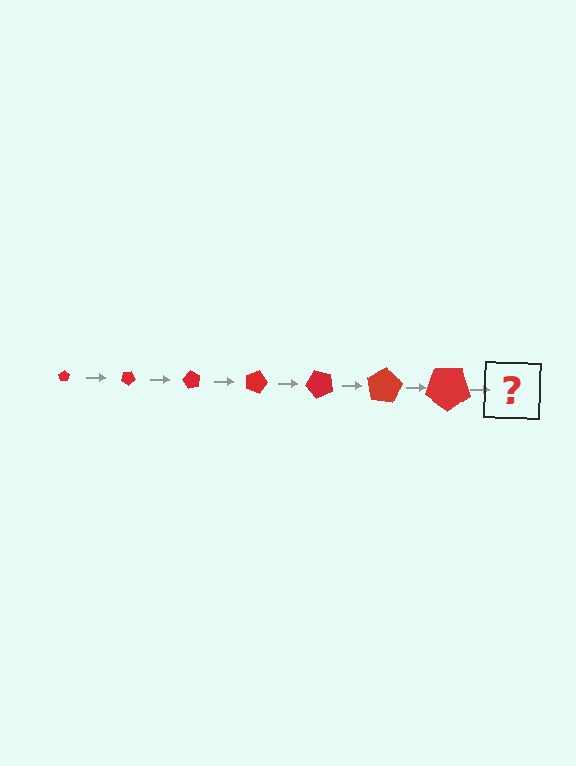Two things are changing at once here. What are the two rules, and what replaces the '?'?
The two rules are that the pentagon grows larger each step and it rotates 30 degrees each step. The '?' should be a pentagon, larger than the previous one and rotated 210 degrees from the start.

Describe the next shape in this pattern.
It should be a pentagon, larger than the previous one and rotated 210 degrees from the start.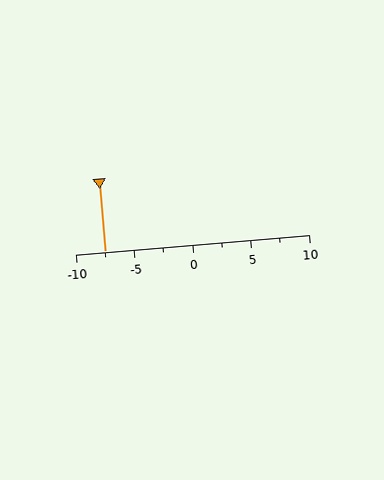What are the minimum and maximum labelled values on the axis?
The axis runs from -10 to 10.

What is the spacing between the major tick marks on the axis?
The major ticks are spaced 5 apart.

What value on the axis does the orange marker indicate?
The marker indicates approximately -7.5.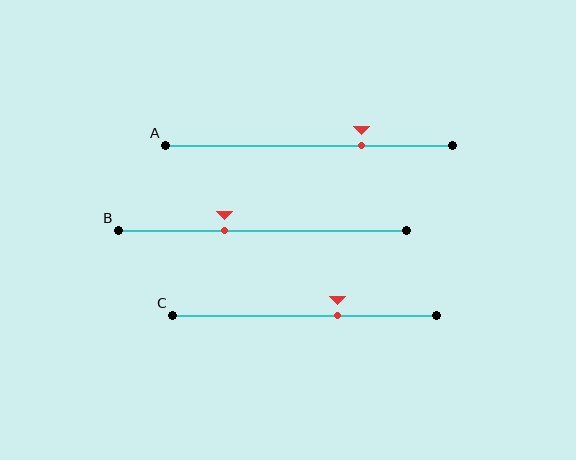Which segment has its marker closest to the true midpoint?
Segment C has its marker closest to the true midpoint.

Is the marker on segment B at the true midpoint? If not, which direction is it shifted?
No, the marker on segment B is shifted to the left by about 13% of the segment length.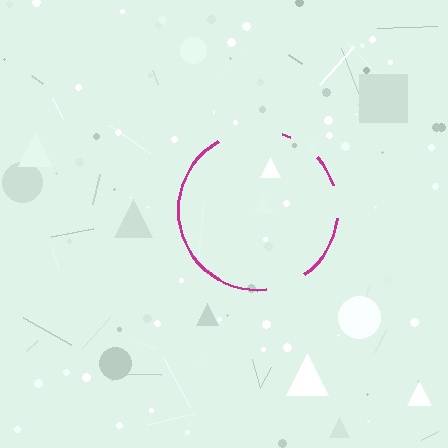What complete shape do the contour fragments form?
The contour fragments form a circle.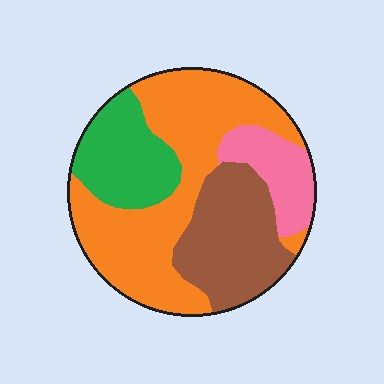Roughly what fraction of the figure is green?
Green takes up between a sixth and a third of the figure.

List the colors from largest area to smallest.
From largest to smallest: orange, brown, green, pink.